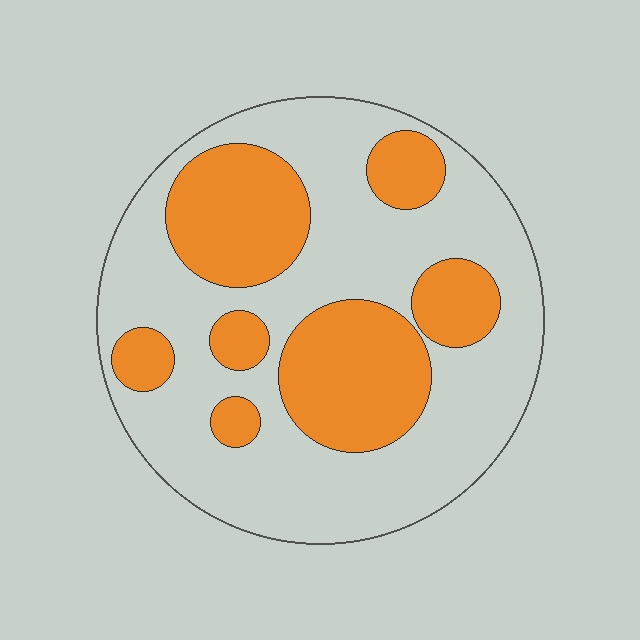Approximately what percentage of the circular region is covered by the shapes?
Approximately 35%.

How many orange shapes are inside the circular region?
7.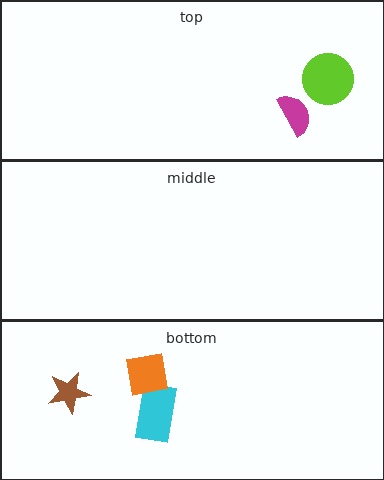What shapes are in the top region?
The magenta semicircle, the lime circle.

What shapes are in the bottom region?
The cyan rectangle, the brown star, the orange square.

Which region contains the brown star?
The bottom region.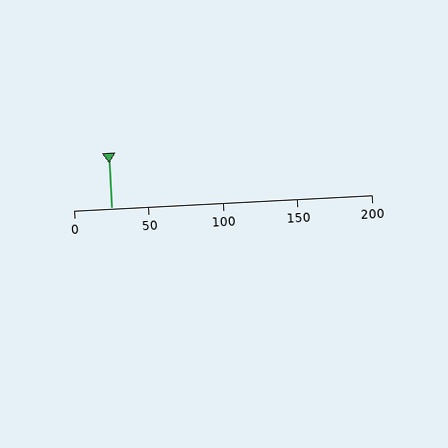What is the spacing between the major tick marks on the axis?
The major ticks are spaced 50 apart.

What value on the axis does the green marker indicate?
The marker indicates approximately 25.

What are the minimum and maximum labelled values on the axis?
The axis runs from 0 to 200.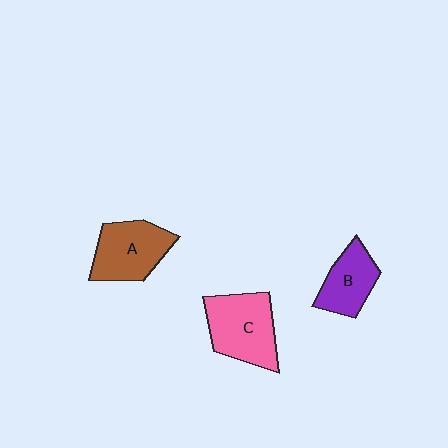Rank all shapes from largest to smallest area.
From largest to smallest: C (pink), A (brown), B (purple).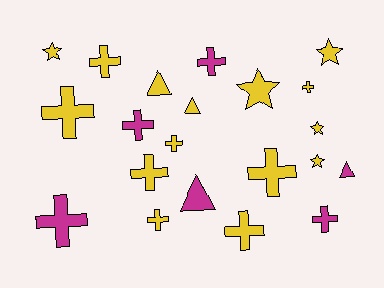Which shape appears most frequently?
Cross, with 12 objects.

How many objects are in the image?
There are 21 objects.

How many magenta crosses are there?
There are 4 magenta crosses.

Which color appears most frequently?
Yellow, with 15 objects.